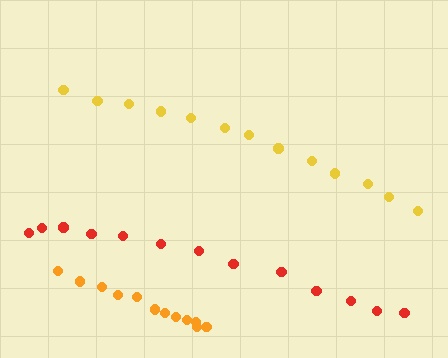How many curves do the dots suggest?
There are 3 distinct paths.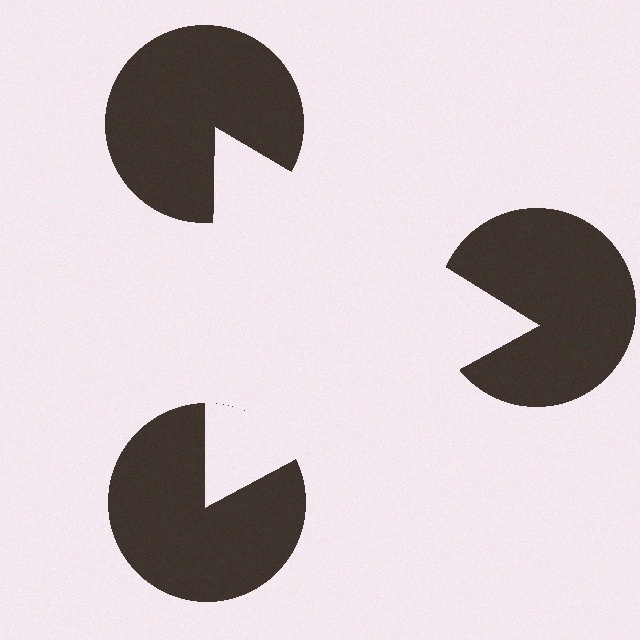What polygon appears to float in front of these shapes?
An illusory triangle — its edges are inferred from the aligned wedge cuts in the pac-man discs, not physically drawn.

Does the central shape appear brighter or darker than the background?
It typically appears slightly brighter than the background, even though no actual brightness change is drawn.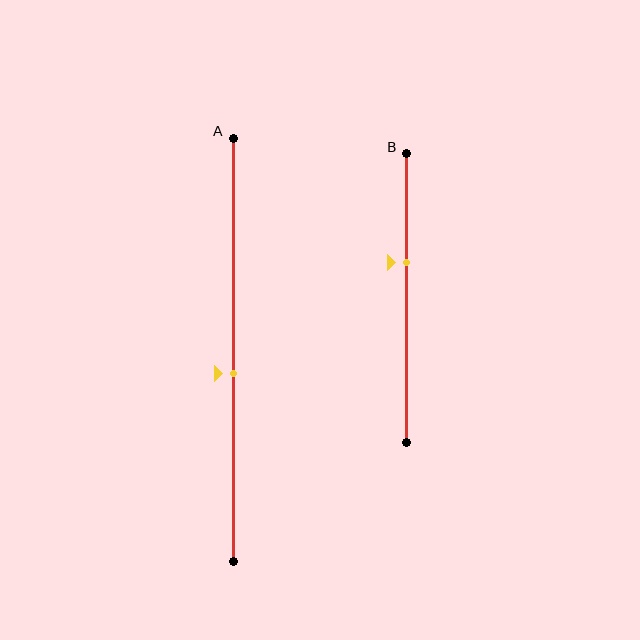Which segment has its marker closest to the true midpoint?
Segment A has its marker closest to the true midpoint.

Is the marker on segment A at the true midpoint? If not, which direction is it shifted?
No, the marker on segment A is shifted downward by about 6% of the segment length.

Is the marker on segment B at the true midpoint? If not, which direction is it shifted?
No, the marker on segment B is shifted upward by about 12% of the segment length.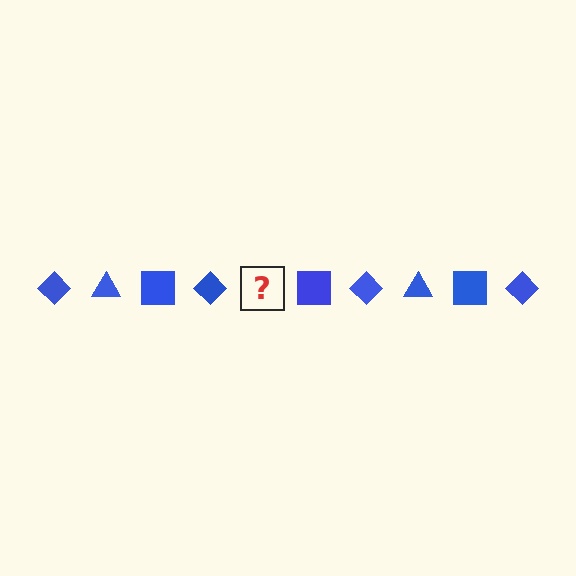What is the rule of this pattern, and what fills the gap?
The rule is that the pattern cycles through diamond, triangle, square shapes in blue. The gap should be filled with a blue triangle.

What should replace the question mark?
The question mark should be replaced with a blue triangle.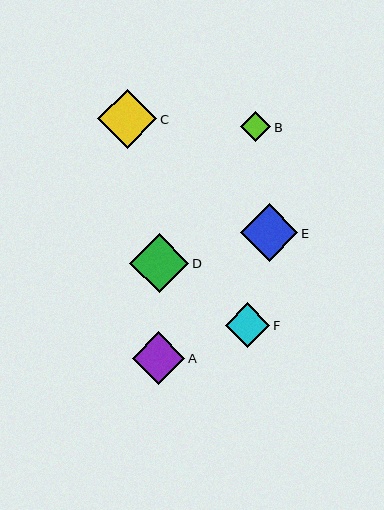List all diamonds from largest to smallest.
From largest to smallest: C, D, E, A, F, B.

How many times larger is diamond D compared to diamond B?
Diamond D is approximately 2.0 times the size of diamond B.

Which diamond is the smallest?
Diamond B is the smallest with a size of approximately 30 pixels.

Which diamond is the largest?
Diamond C is the largest with a size of approximately 60 pixels.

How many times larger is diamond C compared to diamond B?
Diamond C is approximately 2.0 times the size of diamond B.